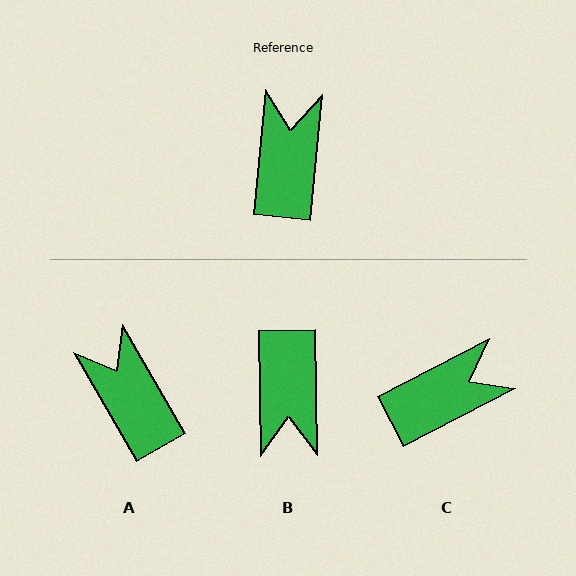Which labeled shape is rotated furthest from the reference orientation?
B, about 174 degrees away.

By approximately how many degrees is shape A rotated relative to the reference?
Approximately 35 degrees counter-clockwise.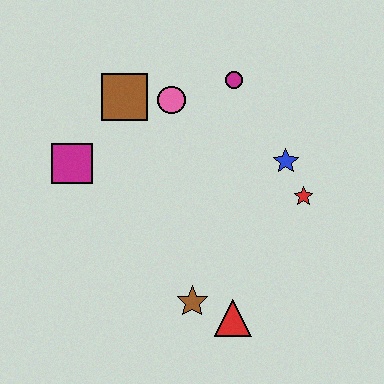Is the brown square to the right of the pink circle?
No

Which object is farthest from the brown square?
The red triangle is farthest from the brown square.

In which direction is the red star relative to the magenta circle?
The red star is below the magenta circle.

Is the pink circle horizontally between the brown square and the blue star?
Yes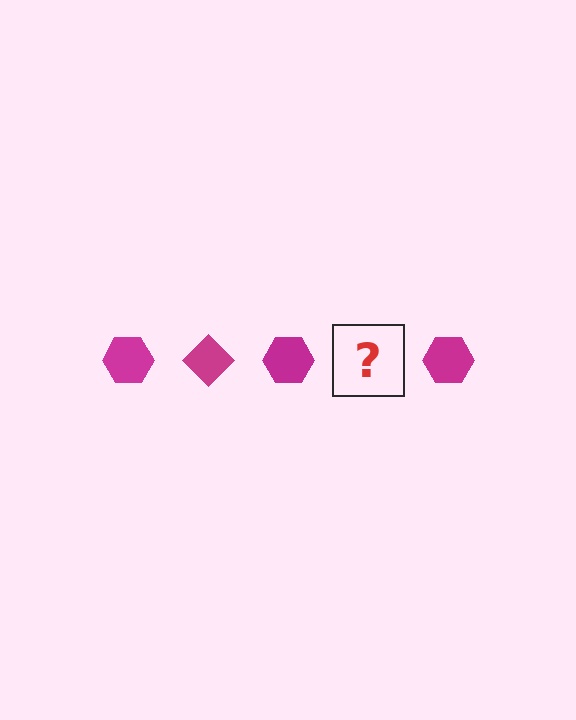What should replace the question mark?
The question mark should be replaced with a magenta diamond.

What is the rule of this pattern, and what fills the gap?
The rule is that the pattern cycles through hexagon, diamond shapes in magenta. The gap should be filled with a magenta diamond.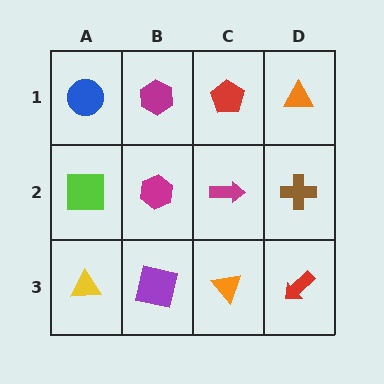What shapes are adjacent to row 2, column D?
An orange triangle (row 1, column D), a red arrow (row 3, column D), a magenta arrow (row 2, column C).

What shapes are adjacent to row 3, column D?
A brown cross (row 2, column D), an orange triangle (row 3, column C).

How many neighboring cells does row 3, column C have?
3.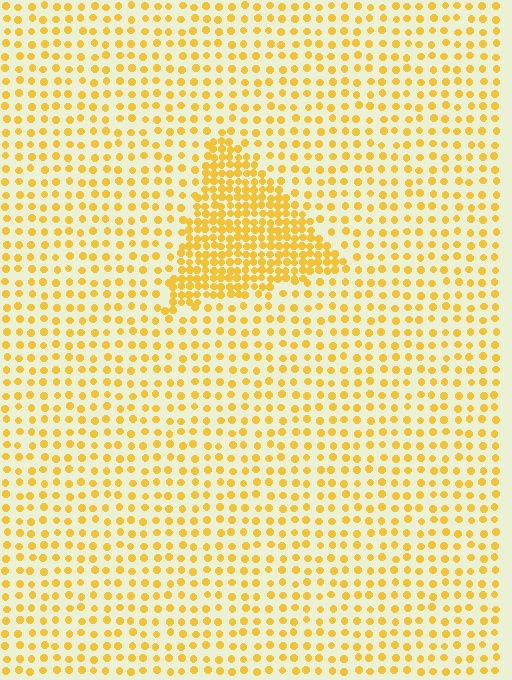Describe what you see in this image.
The image contains small yellow elements arranged at two different densities. A triangle-shaped region is visible where the elements are more densely packed than the surrounding area.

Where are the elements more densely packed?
The elements are more densely packed inside the triangle boundary.